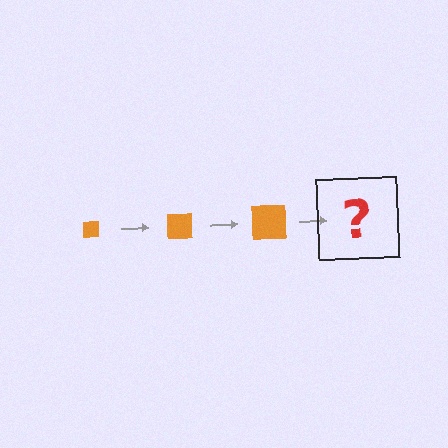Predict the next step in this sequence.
The next step is an orange square, larger than the previous one.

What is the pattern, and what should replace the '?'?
The pattern is that the square gets progressively larger each step. The '?' should be an orange square, larger than the previous one.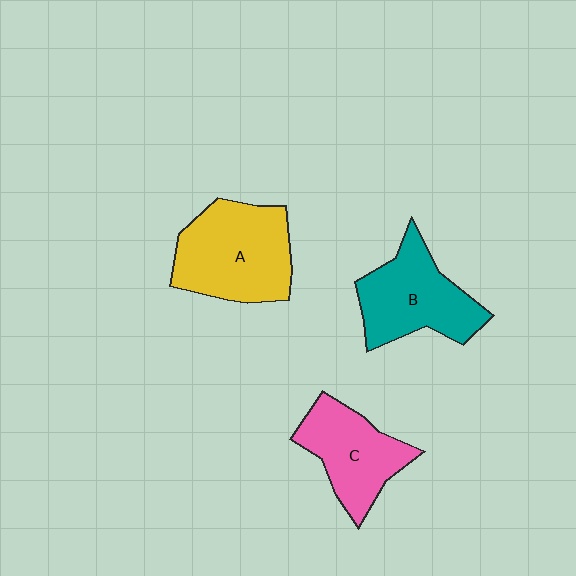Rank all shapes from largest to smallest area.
From largest to smallest: A (yellow), B (teal), C (pink).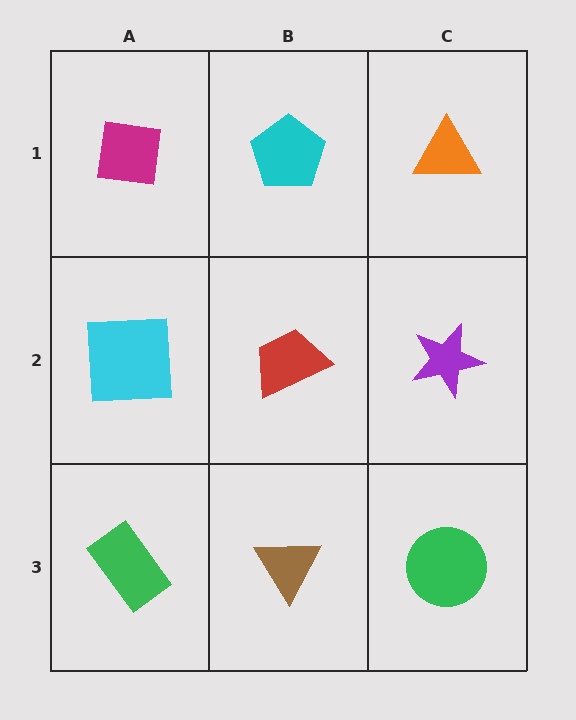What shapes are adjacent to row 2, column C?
An orange triangle (row 1, column C), a green circle (row 3, column C), a red trapezoid (row 2, column B).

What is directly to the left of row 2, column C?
A red trapezoid.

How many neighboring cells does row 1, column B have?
3.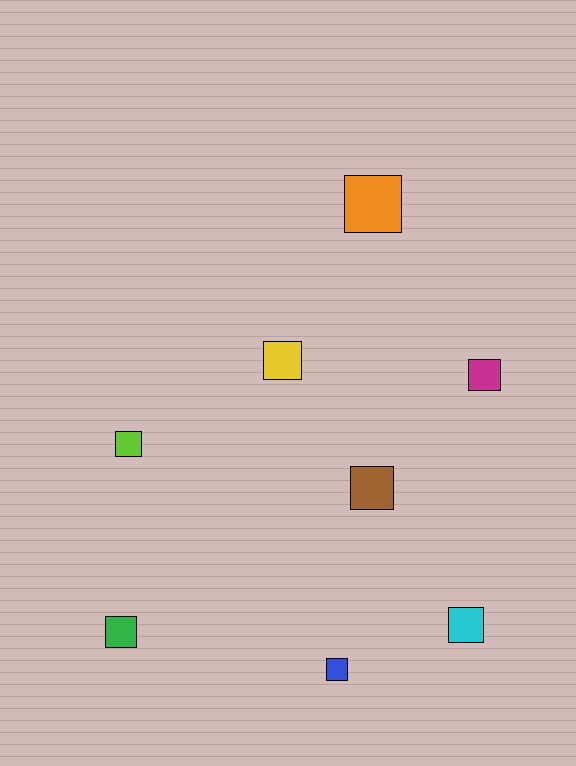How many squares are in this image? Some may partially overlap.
There are 8 squares.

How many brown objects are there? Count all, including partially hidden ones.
There is 1 brown object.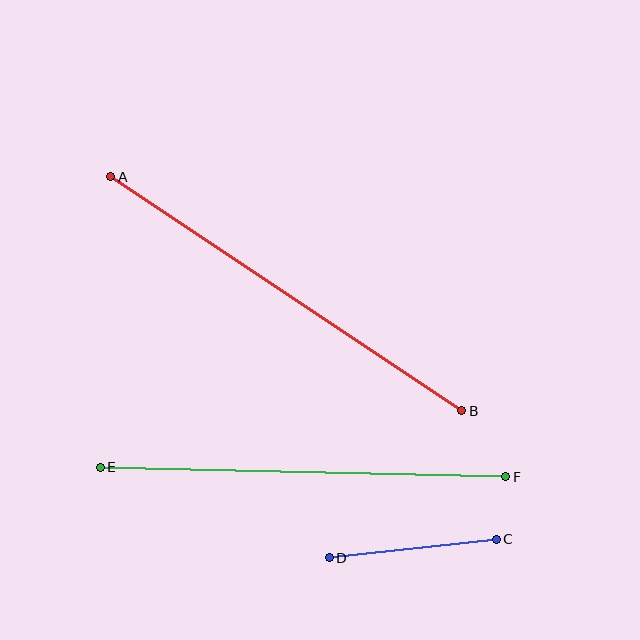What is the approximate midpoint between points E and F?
The midpoint is at approximately (303, 472) pixels.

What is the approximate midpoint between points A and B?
The midpoint is at approximately (286, 294) pixels.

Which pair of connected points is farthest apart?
Points A and B are farthest apart.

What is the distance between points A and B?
The distance is approximately 422 pixels.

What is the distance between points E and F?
The distance is approximately 405 pixels.